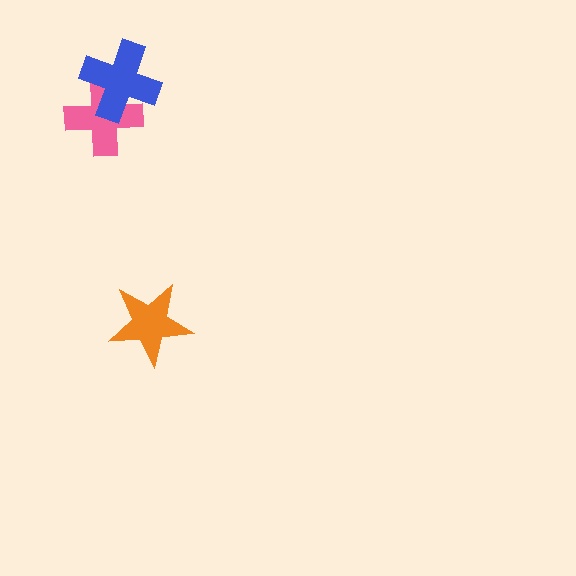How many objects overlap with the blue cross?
1 object overlaps with the blue cross.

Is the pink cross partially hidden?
Yes, it is partially covered by another shape.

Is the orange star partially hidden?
No, no other shape covers it.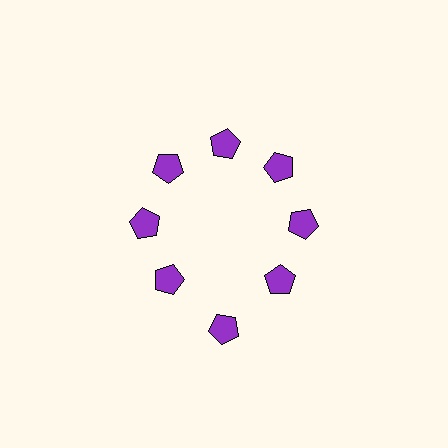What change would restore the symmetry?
The symmetry would be restored by moving it inward, back onto the ring so that all 8 pentagons sit at equal angles and equal distance from the center.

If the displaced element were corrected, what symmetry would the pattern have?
It would have 8-fold rotational symmetry — the pattern would map onto itself every 45 degrees.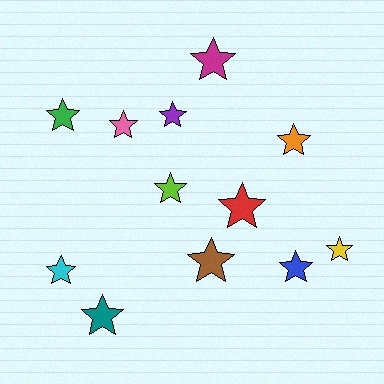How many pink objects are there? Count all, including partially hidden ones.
There is 1 pink object.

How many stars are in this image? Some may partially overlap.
There are 12 stars.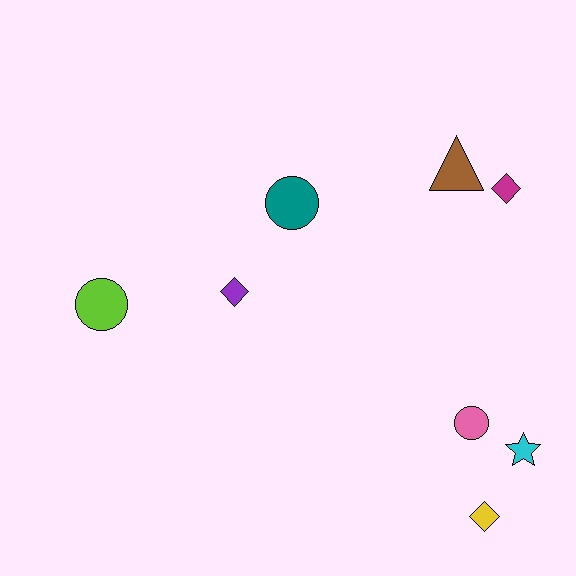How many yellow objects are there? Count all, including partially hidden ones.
There is 1 yellow object.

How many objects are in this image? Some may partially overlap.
There are 8 objects.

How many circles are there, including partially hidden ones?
There are 3 circles.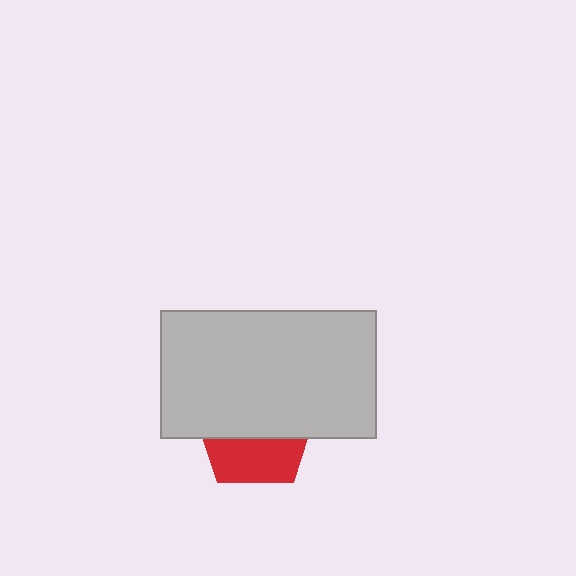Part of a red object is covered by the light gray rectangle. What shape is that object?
It is a pentagon.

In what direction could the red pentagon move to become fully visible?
The red pentagon could move down. That would shift it out from behind the light gray rectangle entirely.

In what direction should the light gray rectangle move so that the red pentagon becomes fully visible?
The light gray rectangle should move up. That is the shortest direction to clear the overlap and leave the red pentagon fully visible.